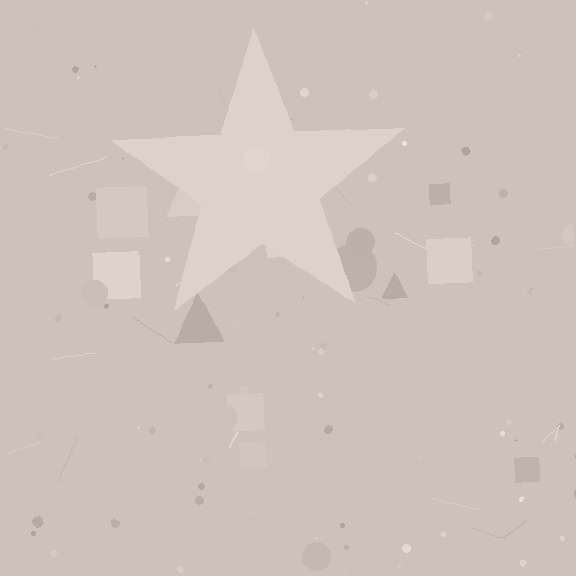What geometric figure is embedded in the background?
A star is embedded in the background.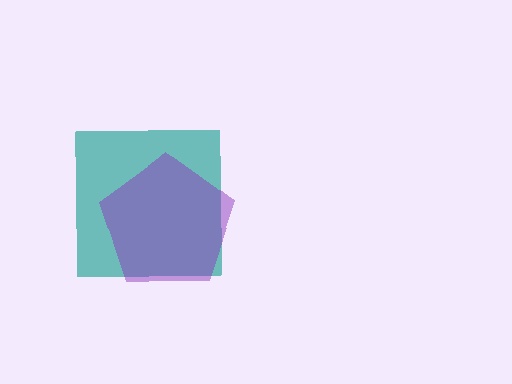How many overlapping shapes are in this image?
There are 2 overlapping shapes in the image.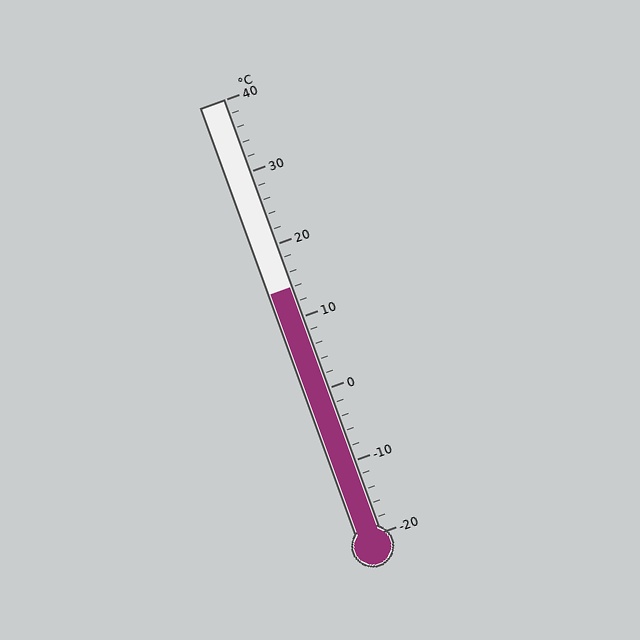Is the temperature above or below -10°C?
The temperature is above -10°C.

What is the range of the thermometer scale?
The thermometer scale ranges from -20°C to 40°C.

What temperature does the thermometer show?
The thermometer shows approximately 14°C.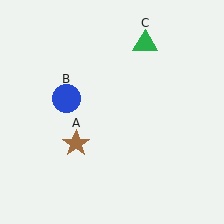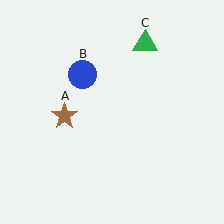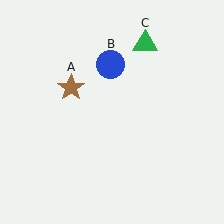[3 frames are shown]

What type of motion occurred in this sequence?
The brown star (object A), blue circle (object B) rotated clockwise around the center of the scene.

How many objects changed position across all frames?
2 objects changed position: brown star (object A), blue circle (object B).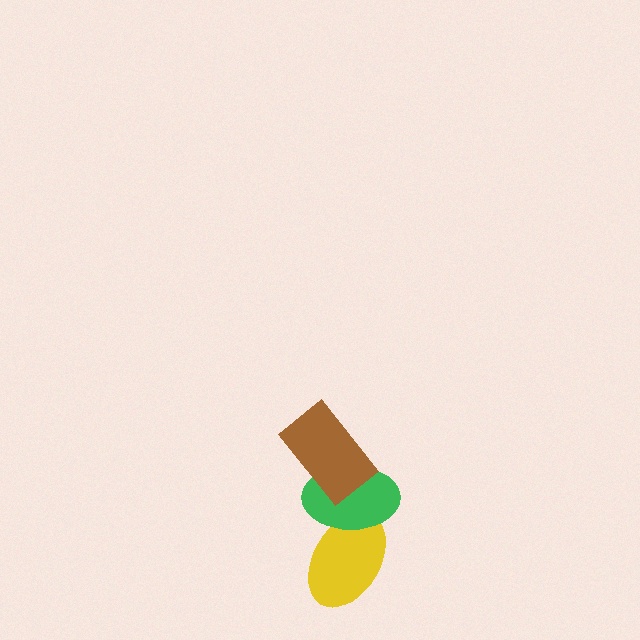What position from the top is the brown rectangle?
The brown rectangle is 1st from the top.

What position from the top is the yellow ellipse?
The yellow ellipse is 3rd from the top.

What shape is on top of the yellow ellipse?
The green ellipse is on top of the yellow ellipse.